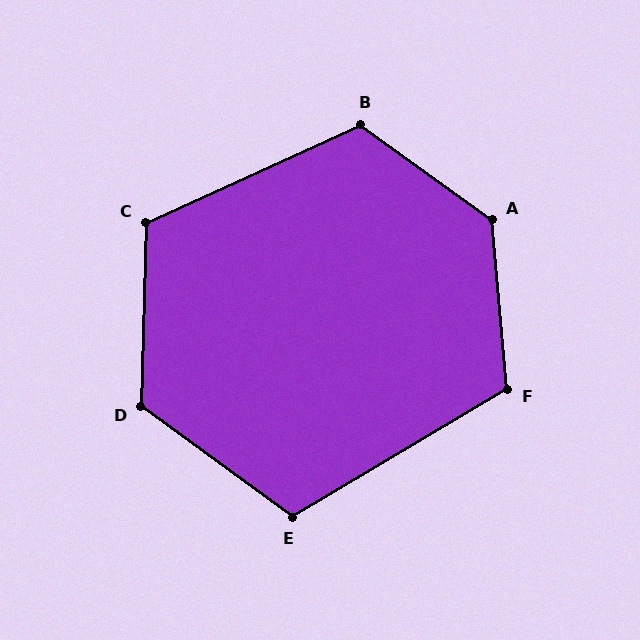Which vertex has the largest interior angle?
A, at approximately 131 degrees.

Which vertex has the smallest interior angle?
E, at approximately 113 degrees.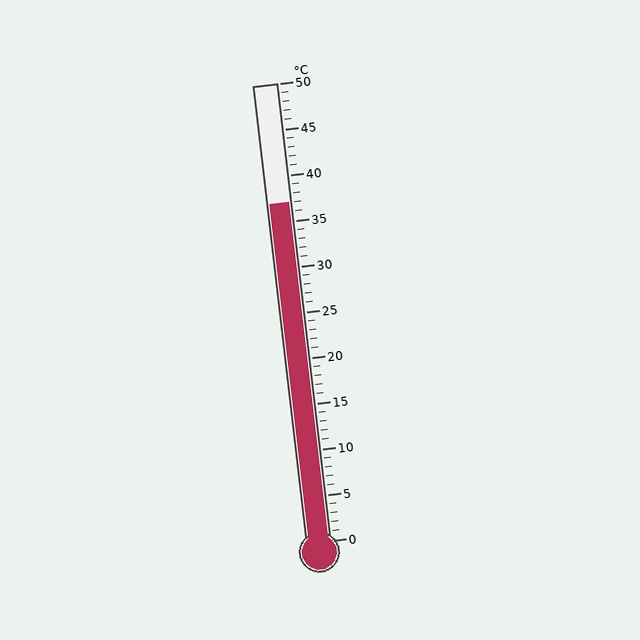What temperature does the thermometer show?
The thermometer shows approximately 37°C.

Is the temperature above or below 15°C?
The temperature is above 15°C.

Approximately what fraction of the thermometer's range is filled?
The thermometer is filled to approximately 75% of its range.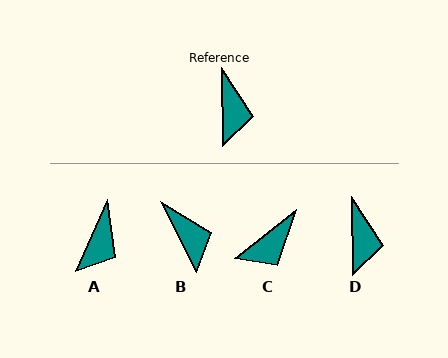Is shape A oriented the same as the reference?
No, it is off by about 25 degrees.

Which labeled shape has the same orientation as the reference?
D.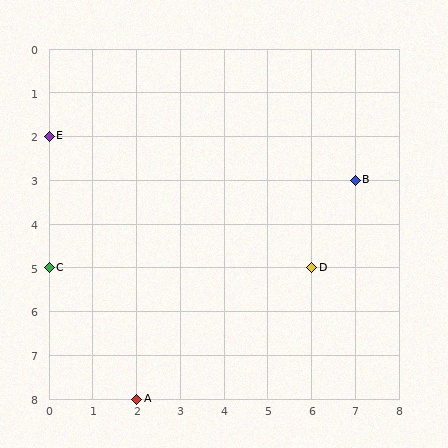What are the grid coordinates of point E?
Point E is at grid coordinates (0, 2).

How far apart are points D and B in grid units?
Points D and B are 1 column and 2 rows apart (about 2.2 grid units diagonally).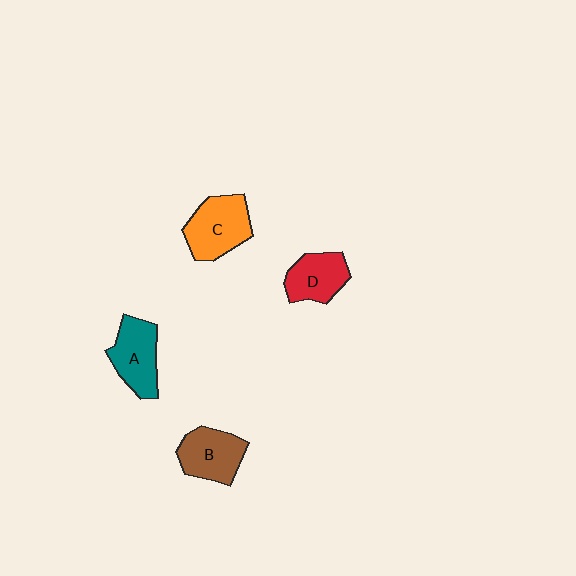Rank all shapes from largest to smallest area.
From largest to smallest: C (orange), A (teal), B (brown), D (red).